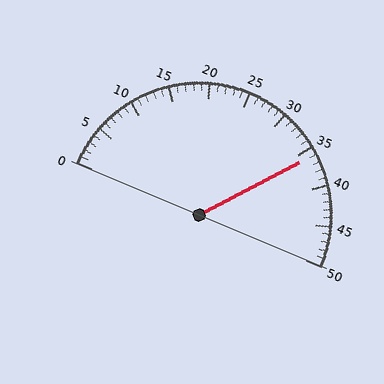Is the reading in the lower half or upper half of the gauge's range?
The reading is in the upper half of the range (0 to 50).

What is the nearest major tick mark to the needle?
The nearest major tick mark is 35.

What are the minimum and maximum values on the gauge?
The gauge ranges from 0 to 50.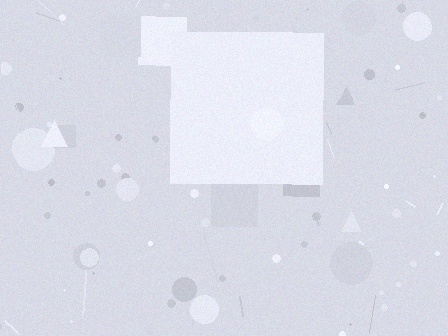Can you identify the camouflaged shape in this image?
The camouflaged shape is a square.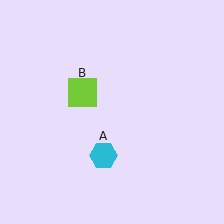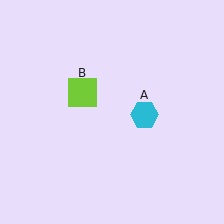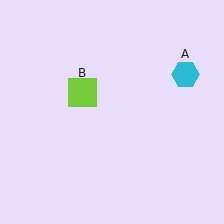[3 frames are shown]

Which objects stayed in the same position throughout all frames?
Lime square (object B) remained stationary.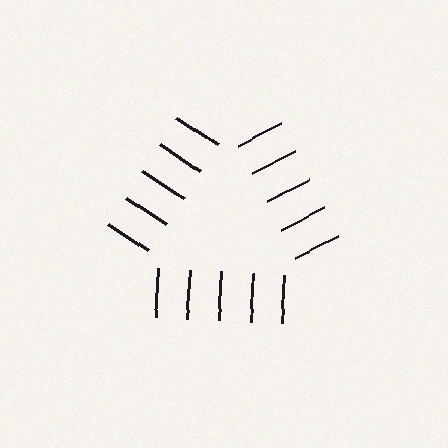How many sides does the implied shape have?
3 sides — the line-ends trace a triangle.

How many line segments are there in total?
15 — 5 along each of the 3 edges.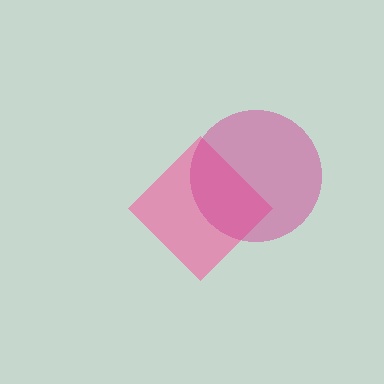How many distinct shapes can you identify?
There are 2 distinct shapes: a pink diamond, a magenta circle.